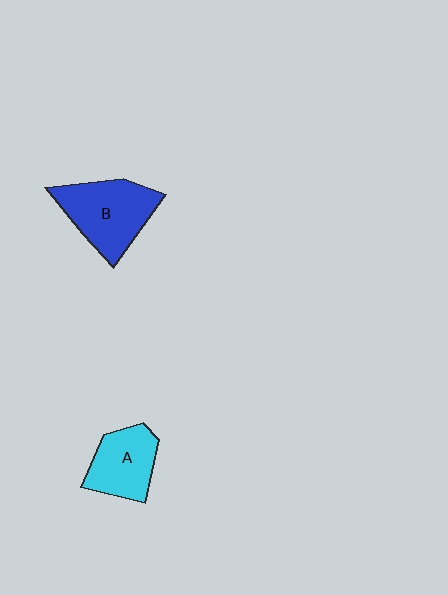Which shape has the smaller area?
Shape A (cyan).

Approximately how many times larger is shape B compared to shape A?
Approximately 1.3 times.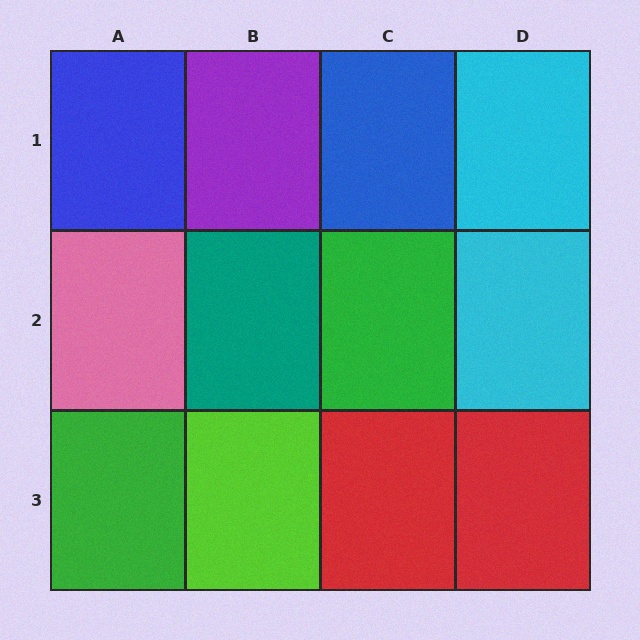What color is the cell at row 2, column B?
Teal.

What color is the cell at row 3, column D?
Red.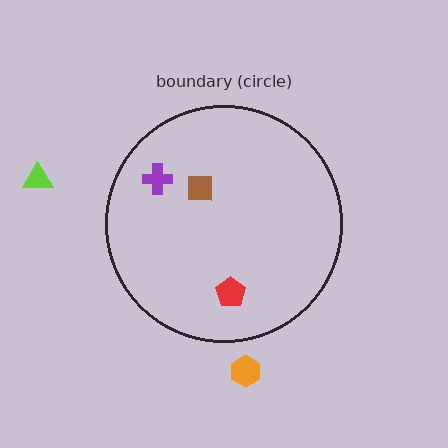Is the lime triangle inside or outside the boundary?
Outside.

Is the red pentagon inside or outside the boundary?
Inside.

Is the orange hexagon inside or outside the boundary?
Outside.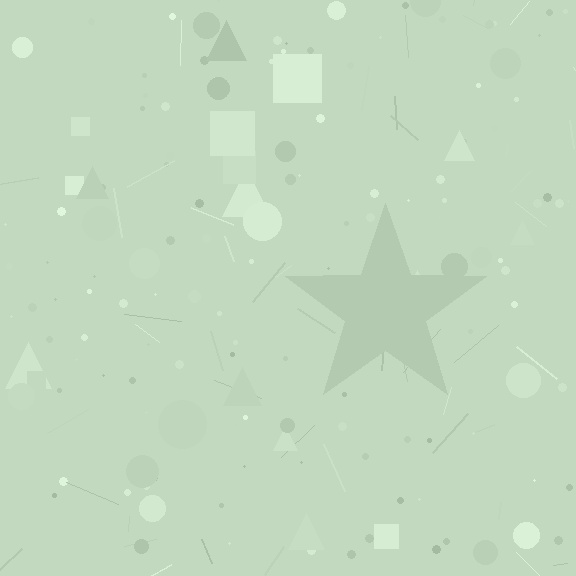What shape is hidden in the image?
A star is hidden in the image.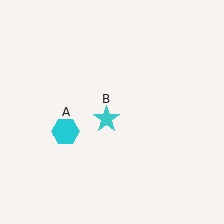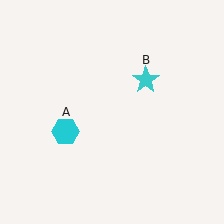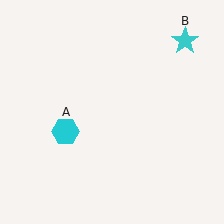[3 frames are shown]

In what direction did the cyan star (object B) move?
The cyan star (object B) moved up and to the right.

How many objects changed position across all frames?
1 object changed position: cyan star (object B).